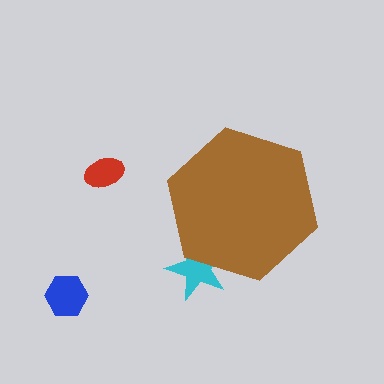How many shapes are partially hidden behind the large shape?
1 shape is partially hidden.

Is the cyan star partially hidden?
Yes, the cyan star is partially hidden behind the brown hexagon.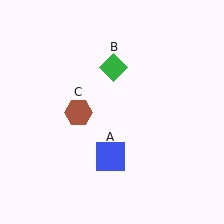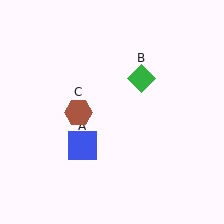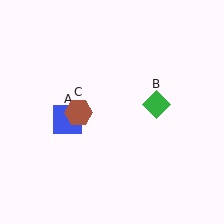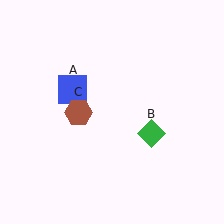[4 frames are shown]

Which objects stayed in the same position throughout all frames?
Brown hexagon (object C) remained stationary.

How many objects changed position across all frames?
2 objects changed position: blue square (object A), green diamond (object B).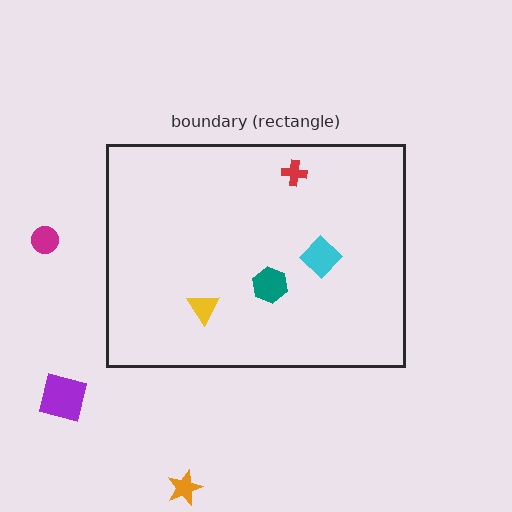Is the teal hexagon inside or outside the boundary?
Inside.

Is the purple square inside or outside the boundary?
Outside.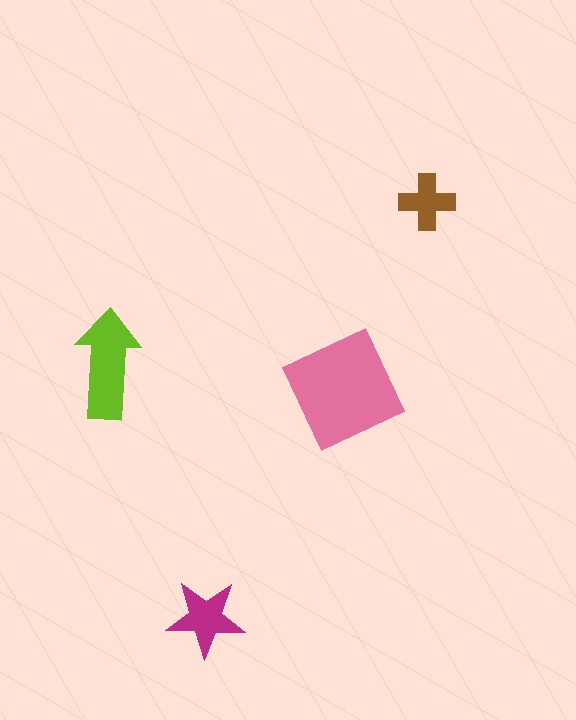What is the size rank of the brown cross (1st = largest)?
4th.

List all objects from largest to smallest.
The pink square, the lime arrow, the magenta star, the brown cross.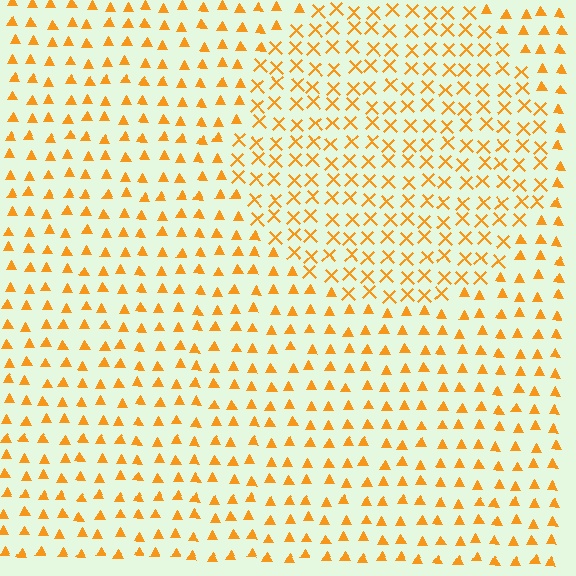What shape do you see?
I see a circle.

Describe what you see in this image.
The image is filled with small orange elements arranged in a uniform grid. A circle-shaped region contains X marks, while the surrounding area contains triangles. The boundary is defined purely by the change in element shape.